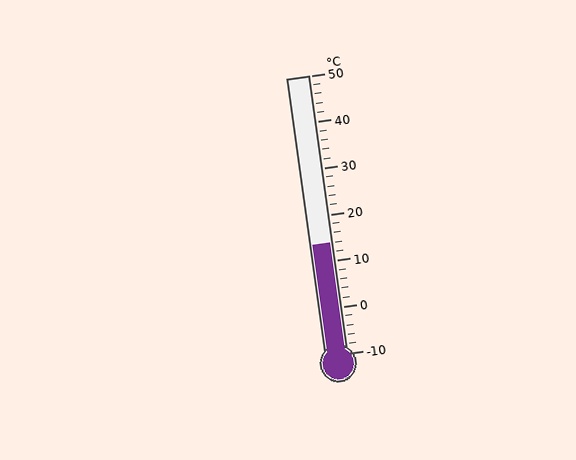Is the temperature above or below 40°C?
The temperature is below 40°C.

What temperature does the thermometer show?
The thermometer shows approximately 14°C.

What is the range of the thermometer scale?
The thermometer scale ranges from -10°C to 50°C.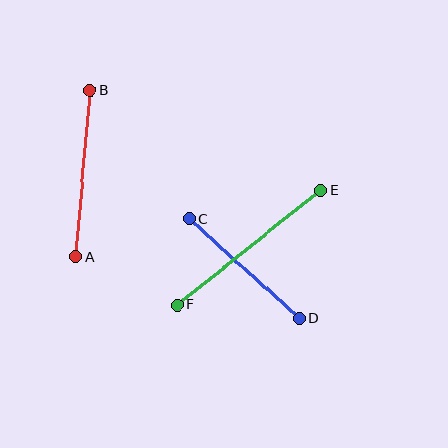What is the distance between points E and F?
The distance is approximately 183 pixels.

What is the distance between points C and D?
The distance is approximately 148 pixels.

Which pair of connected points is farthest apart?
Points E and F are farthest apart.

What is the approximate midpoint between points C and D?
The midpoint is at approximately (244, 269) pixels.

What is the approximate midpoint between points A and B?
The midpoint is at approximately (83, 173) pixels.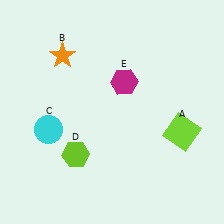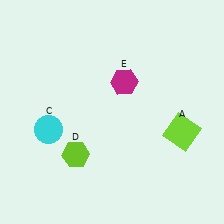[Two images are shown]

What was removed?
The orange star (B) was removed in Image 2.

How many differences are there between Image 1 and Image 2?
There is 1 difference between the two images.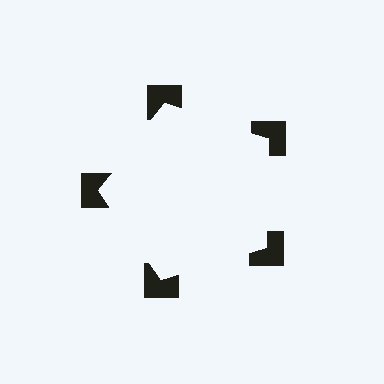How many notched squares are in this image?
There are 5 — one at each vertex of the illusory pentagon.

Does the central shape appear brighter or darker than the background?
It typically appears slightly brighter than the background, even though no actual brightness change is drawn.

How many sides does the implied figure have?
5 sides.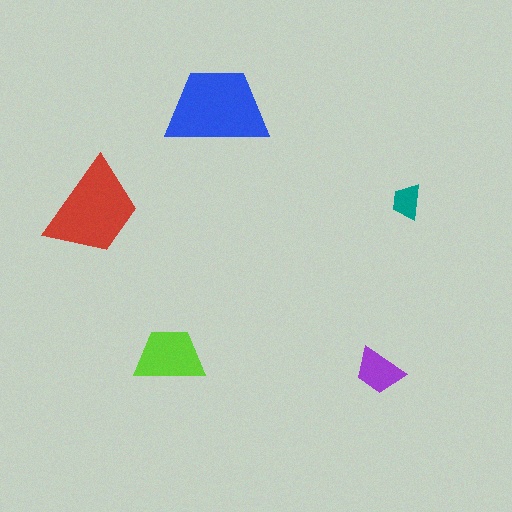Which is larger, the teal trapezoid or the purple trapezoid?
The purple one.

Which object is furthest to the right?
The teal trapezoid is rightmost.